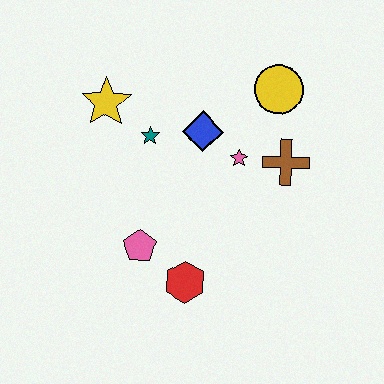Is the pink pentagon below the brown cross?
Yes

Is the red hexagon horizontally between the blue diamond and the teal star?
Yes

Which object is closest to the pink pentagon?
The red hexagon is closest to the pink pentagon.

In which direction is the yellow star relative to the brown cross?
The yellow star is to the left of the brown cross.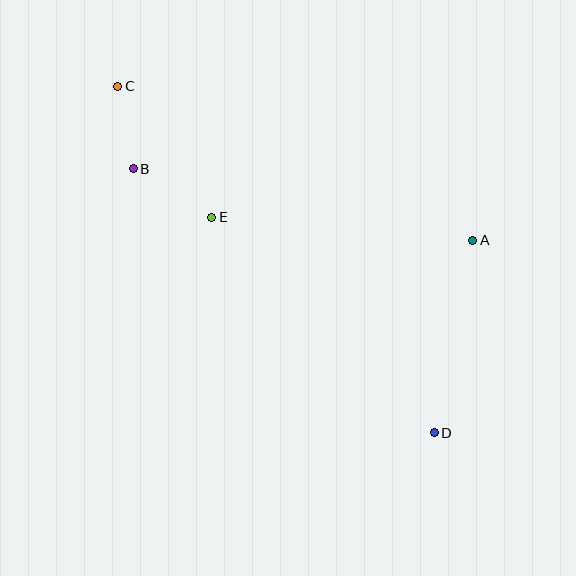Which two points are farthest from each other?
Points C and D are farthest from each other.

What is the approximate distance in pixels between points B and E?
The distance between B and E is approximately 93 pixels.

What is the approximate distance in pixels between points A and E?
The distance between A and E is approximately 262 pixels.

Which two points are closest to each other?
Points B and C are closest to each other.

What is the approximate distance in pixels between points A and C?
The distance between A and C is approximately 387 pixels.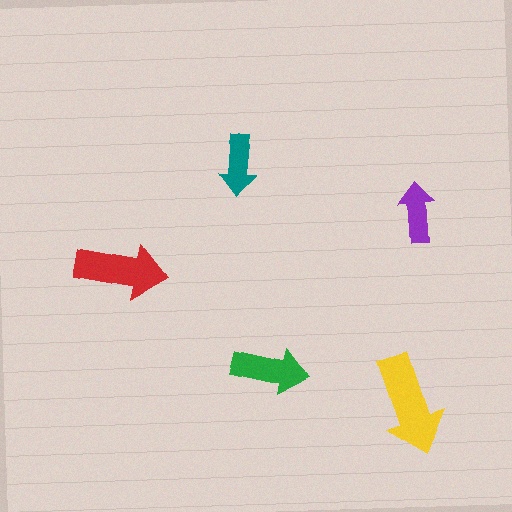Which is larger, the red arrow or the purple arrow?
The red one.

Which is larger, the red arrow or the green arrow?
The red one.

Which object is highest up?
The teal arrow is topmost.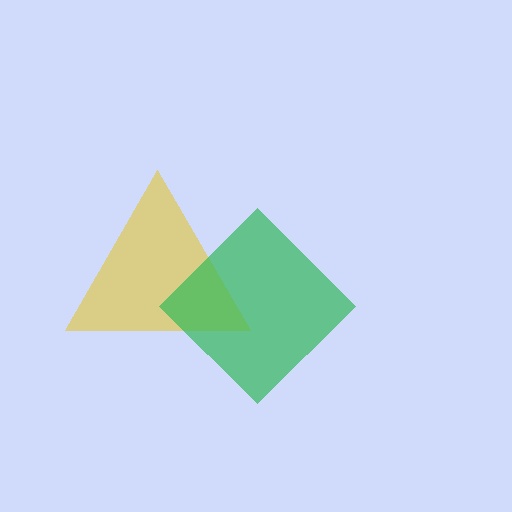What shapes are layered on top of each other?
The layered shapes are: a yellow triangle, a green diamond.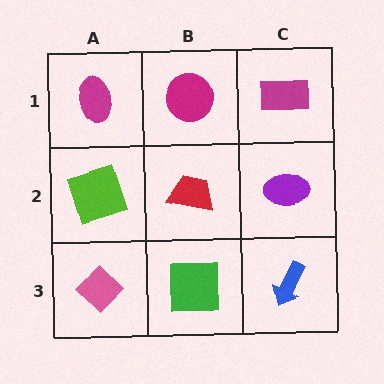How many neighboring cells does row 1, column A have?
2.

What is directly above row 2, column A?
A magenta ellipse.